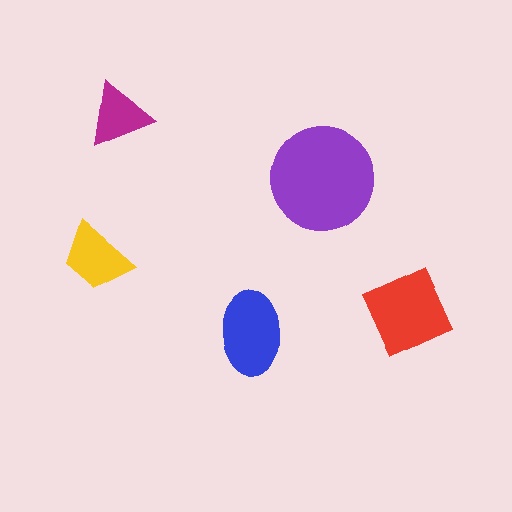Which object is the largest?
The purple circle.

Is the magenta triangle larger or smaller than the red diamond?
Smaller.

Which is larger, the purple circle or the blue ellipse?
The purple circle.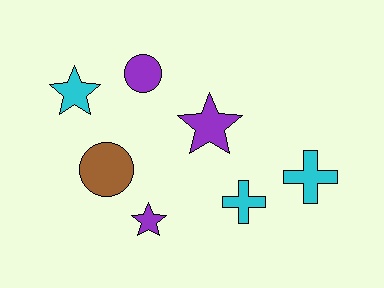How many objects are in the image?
There are 7 objects.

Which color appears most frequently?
Cyan, with 3 objects.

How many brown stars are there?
There are no brown stars.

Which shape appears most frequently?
Star, with 3 objects.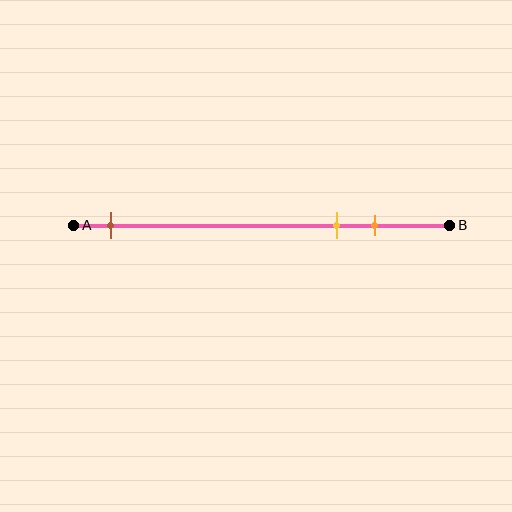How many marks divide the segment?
There are 3 marks dividing the segment.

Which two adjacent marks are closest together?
The yellow and orange marks are the closest adjacent pair.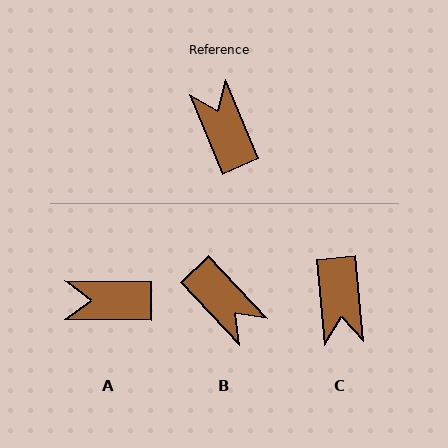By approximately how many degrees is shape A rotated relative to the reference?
Approximately 67 degrees counter-clockwise.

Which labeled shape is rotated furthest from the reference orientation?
C, about 163 degrees away.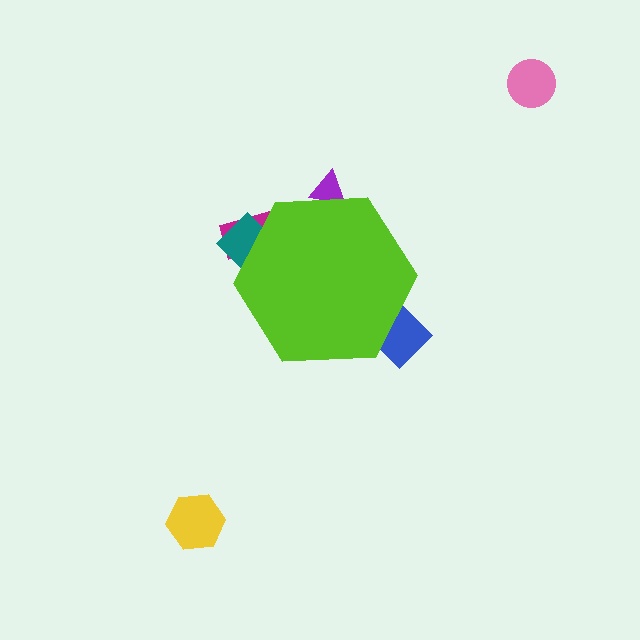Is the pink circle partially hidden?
No, the pink circle is fully visible.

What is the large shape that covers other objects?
A lime hexagon.